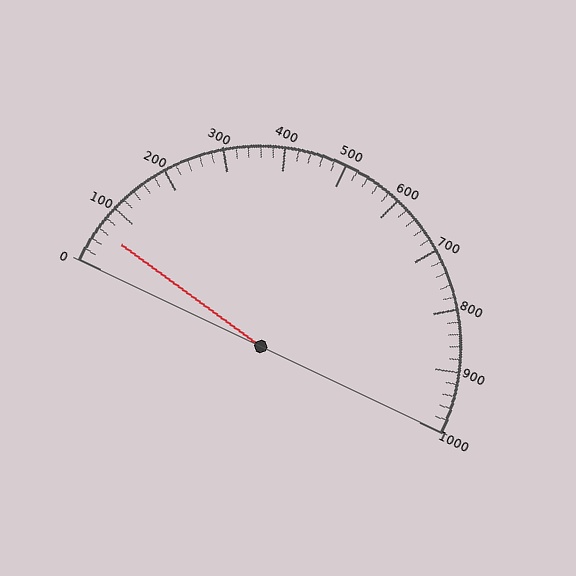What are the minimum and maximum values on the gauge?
The gauge ranges from 0 to 1000.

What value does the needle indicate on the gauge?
The needle indicates approximately 60.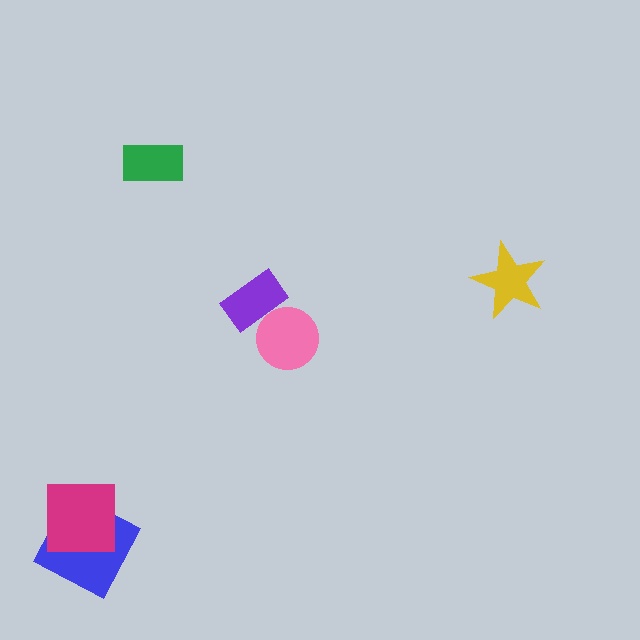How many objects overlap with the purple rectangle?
1 object overlaps with the purple rectangle.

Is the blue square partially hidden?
Yes, it is partially covered by another shape.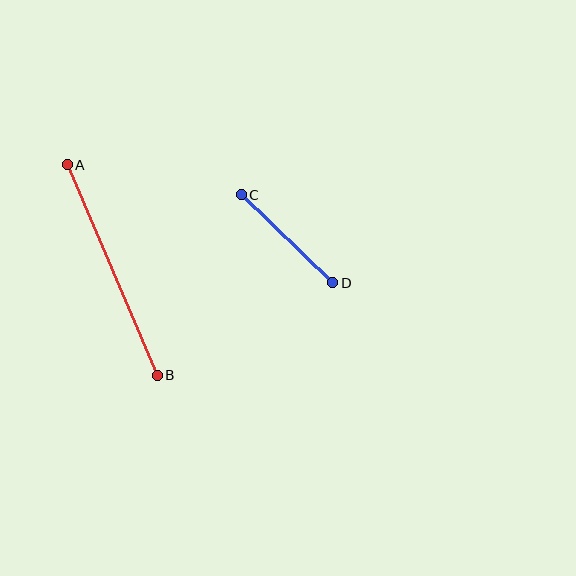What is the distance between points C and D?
The distance is approximately 127 pixels.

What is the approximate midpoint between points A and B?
The midpoint is at approximately (112, 270) pixels.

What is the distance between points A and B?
The distance is approximately 229 pixels.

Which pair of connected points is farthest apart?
Points A and B are farthest apart.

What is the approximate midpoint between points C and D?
The midpoint is at approximately (287, 239) pixels.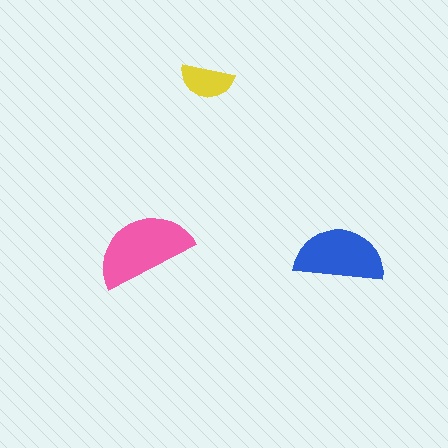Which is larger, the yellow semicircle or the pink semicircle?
The pink one.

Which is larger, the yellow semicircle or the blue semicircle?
The blue one.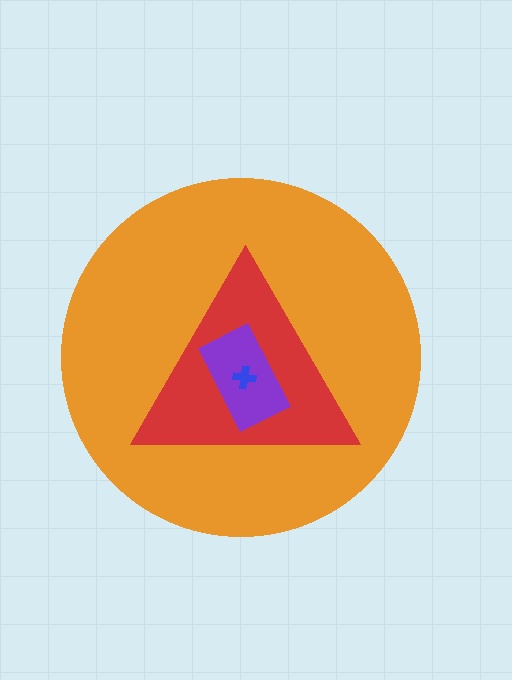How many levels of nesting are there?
4.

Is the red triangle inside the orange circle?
Yes.